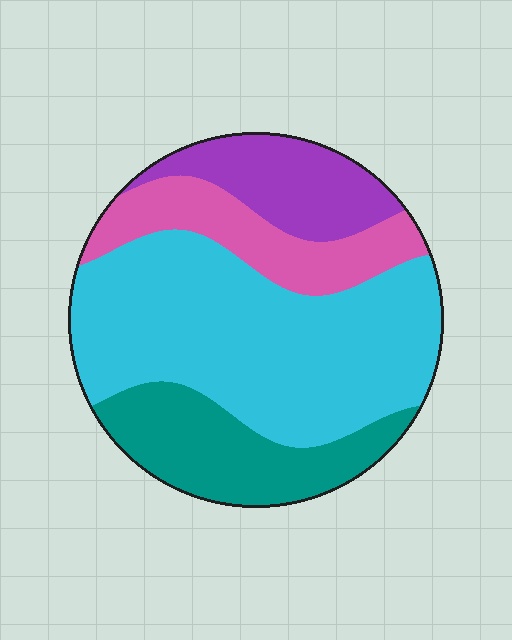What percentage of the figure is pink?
Pink takes up about one sixth (1/6) of the figure.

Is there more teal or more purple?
Teal.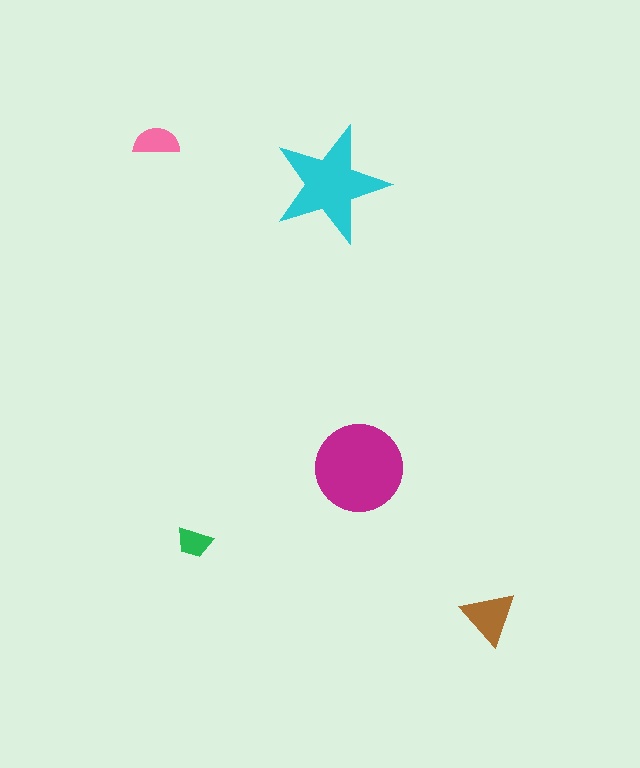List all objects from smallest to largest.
The green trapezoid, the pink semicircle, the brown triangle, the cyan star, the magenta circle.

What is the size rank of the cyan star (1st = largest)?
2nd.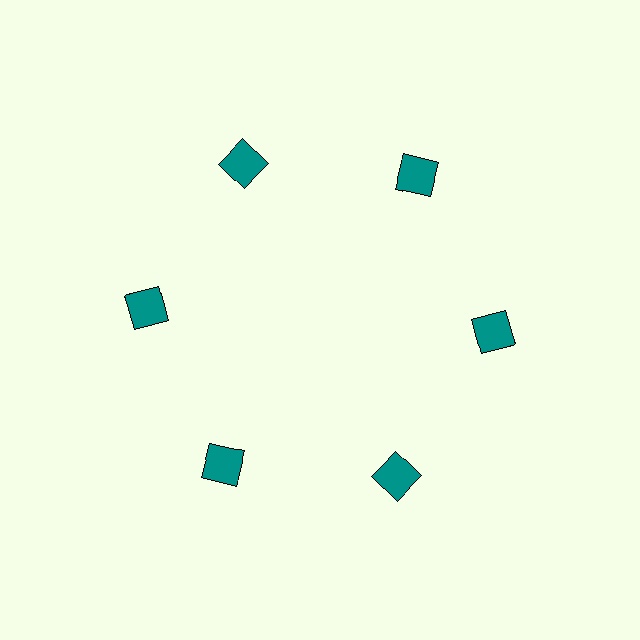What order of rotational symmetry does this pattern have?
This pattern has 6-fold rotational symmetry.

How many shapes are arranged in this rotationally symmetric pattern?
There are 6 shapes, arranged in 6 groups of 1.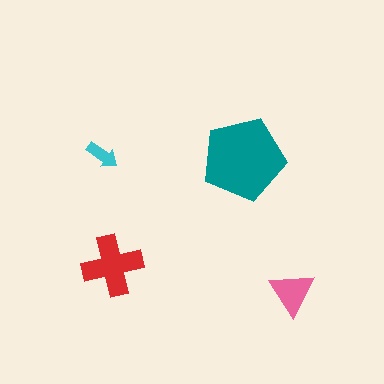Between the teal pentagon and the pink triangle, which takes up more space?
The teal pentagon.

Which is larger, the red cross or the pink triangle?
The red cross.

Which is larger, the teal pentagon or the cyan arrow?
The teal pentagon.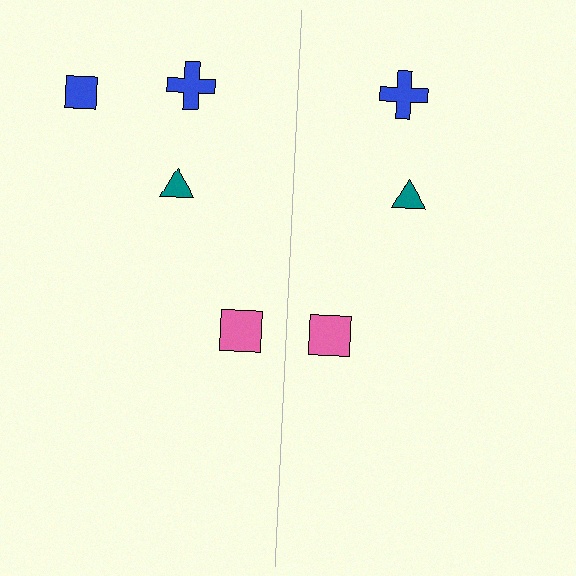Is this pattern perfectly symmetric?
No, the pattern is not perfectly symmetric. A blue square is missing from the right side.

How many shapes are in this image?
There are 7 shapes in this image.